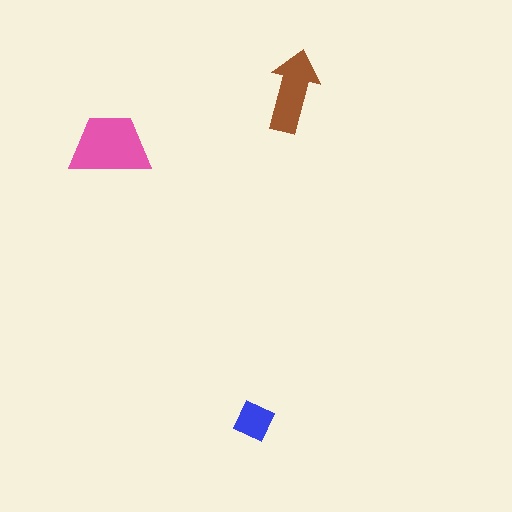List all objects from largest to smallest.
The pink trapezoid, the brown arrow, the blue diamond.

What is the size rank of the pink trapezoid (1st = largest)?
1st.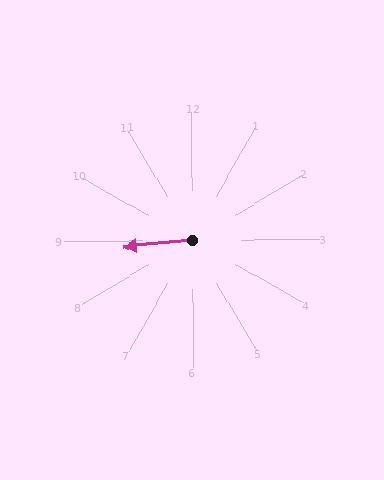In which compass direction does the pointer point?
West.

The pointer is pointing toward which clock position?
Roughly 9 o'clock.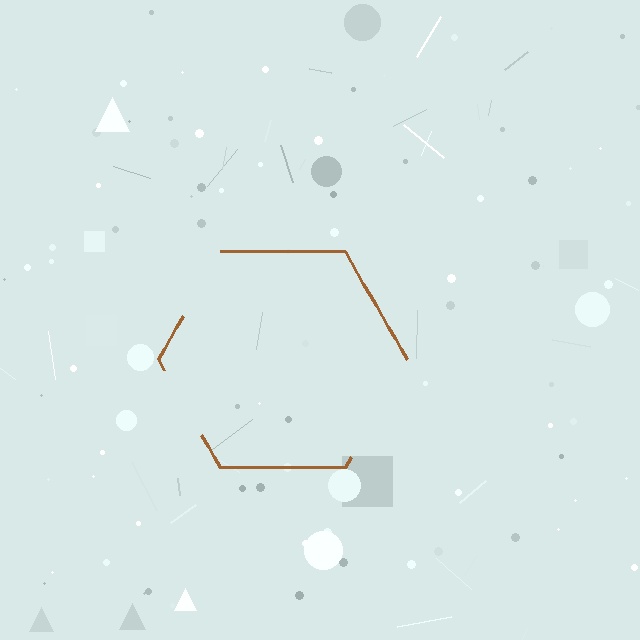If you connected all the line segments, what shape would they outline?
They would outline a hexagon.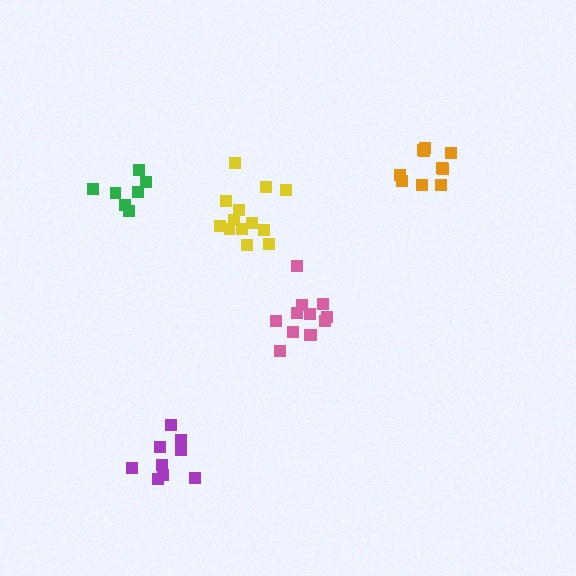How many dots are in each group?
Group 1: 13 dots, Group 2: 9 dots, Group 3: 10 dots, Group 4: 12 dots, Group 5: 7 dots (51 total).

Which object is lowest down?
The purple cluster is bottommost.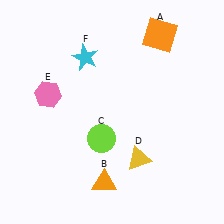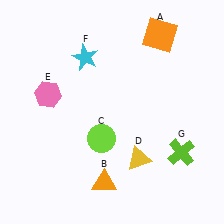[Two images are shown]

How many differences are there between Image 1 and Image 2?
There is 1 difference between the two images.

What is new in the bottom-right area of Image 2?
A lime cross (G) was added in the bottom-right area of Image 2.